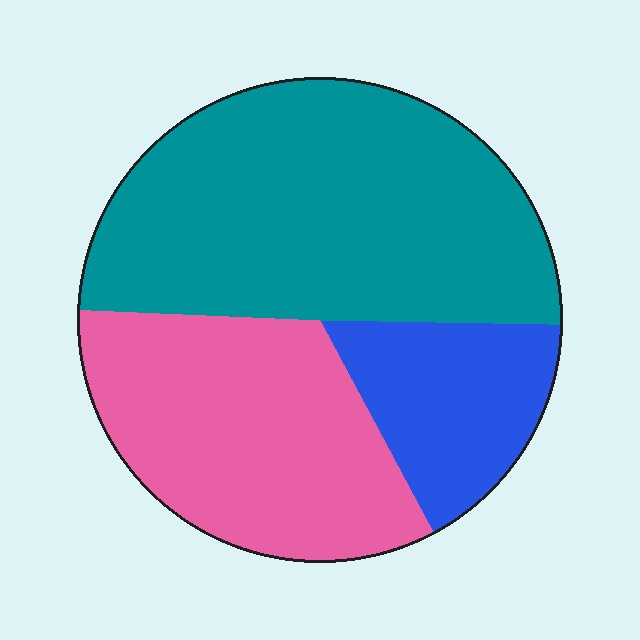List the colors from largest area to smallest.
From largest to smallest: teal, pink, blue.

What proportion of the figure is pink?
Pink takes up about one third (1/3) of the figure.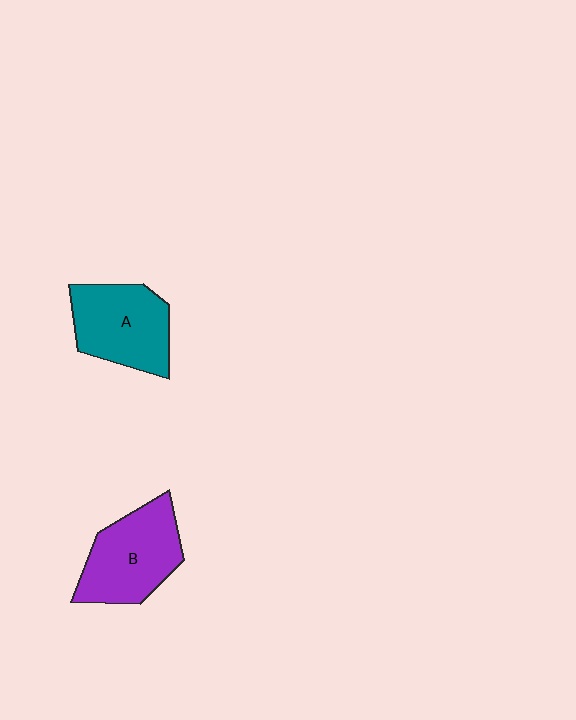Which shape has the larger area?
Shape B (purple).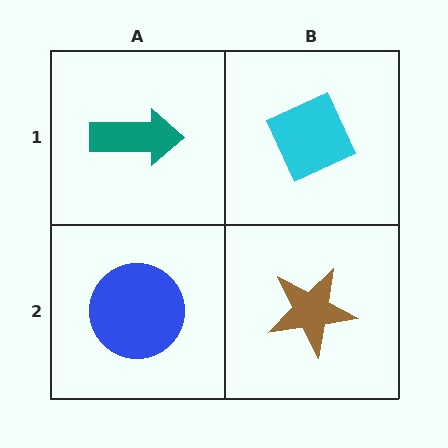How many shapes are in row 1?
2 shapes.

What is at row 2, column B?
A brown star.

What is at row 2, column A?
A blue circle.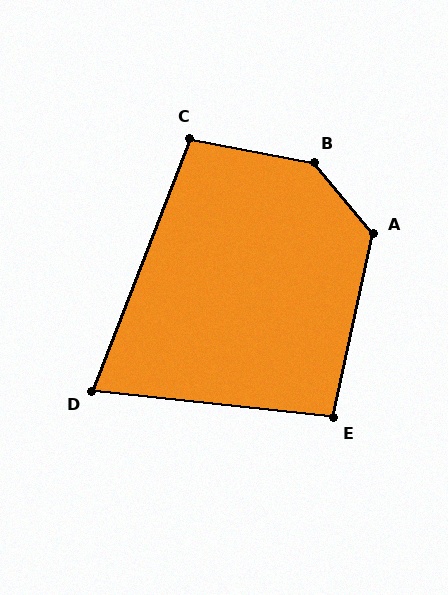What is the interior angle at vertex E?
Approximately 96 degrees (obtuse).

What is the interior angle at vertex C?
Approximately 100 degrees (obtuse).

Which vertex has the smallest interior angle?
D, at approximately 75 degrees.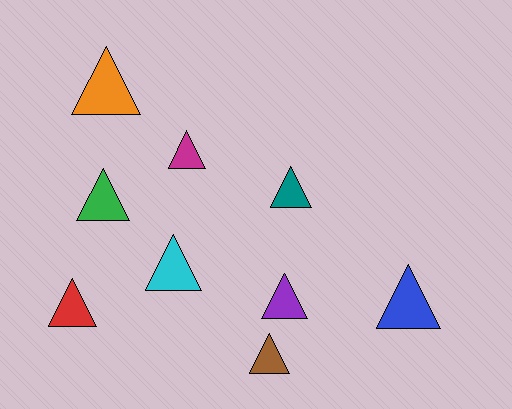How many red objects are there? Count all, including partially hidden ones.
There is 1 red object.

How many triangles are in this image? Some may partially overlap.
There are 9 triangles.